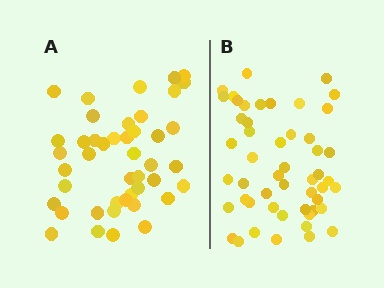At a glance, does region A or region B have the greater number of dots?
Region B (the right region) has more dots.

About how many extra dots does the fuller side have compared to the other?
Region B has roughly 8 or so more dots than region A.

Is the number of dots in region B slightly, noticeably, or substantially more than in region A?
Region B has only slightly more — the two regions are fairly close. The ratio is roughly 1.2 to 1.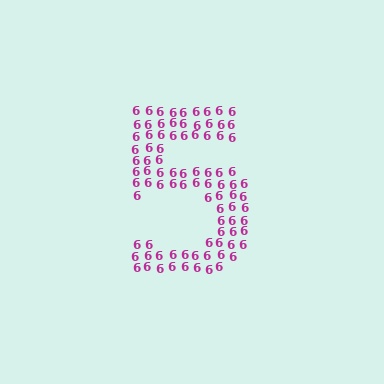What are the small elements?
The small elements are digit 6's.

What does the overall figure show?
The overall figure shows the digit 5.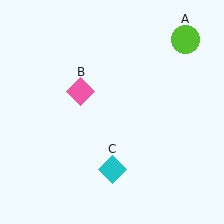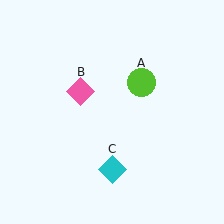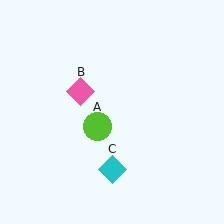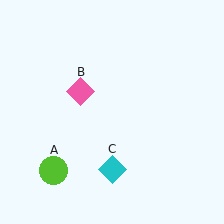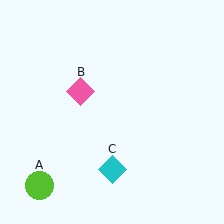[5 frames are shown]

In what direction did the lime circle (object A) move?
The lime circle (object A) moved down and to the left.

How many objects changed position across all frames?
1 object changed position: lime circle (object A).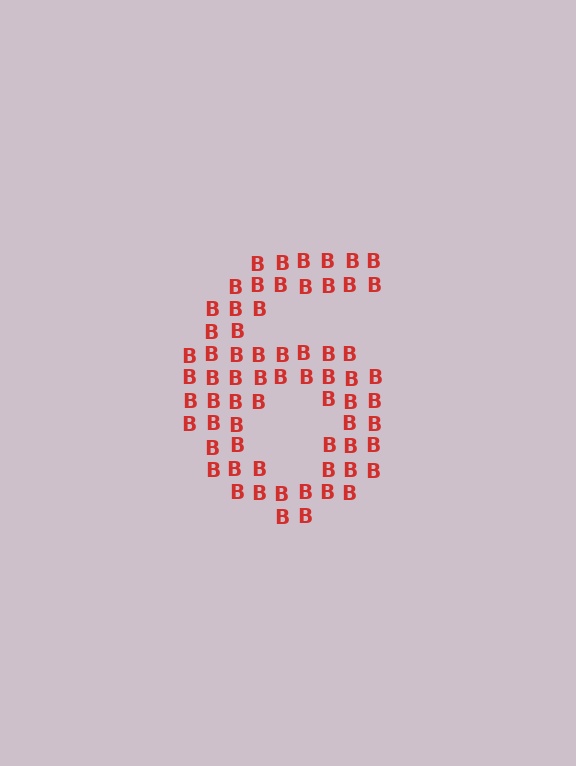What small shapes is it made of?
It is made of small letter B's.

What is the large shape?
The large shape is the digit 6.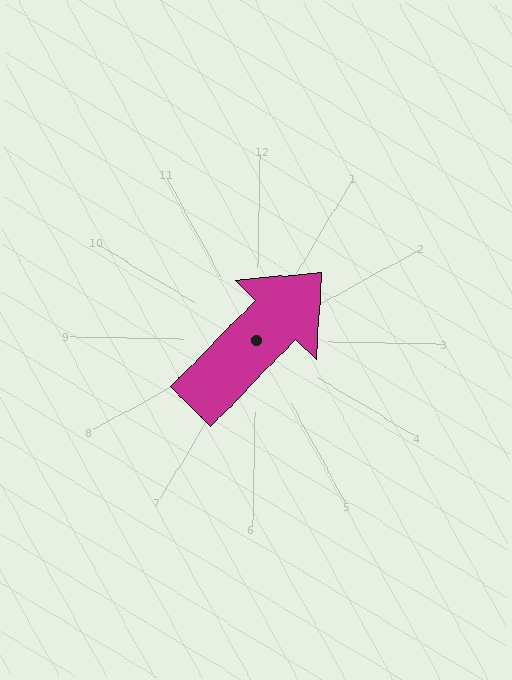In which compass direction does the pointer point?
Northeast.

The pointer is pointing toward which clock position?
Roughly 1 o'clock.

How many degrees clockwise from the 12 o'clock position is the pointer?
Approximately 43 degrees.